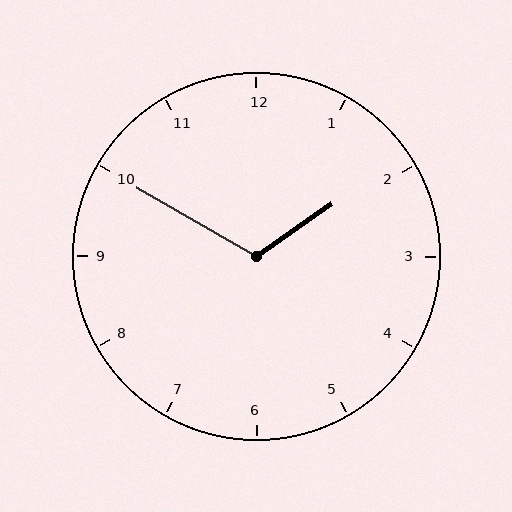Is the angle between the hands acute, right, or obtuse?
It is obtuse.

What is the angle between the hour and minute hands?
Approximately 115 degrees.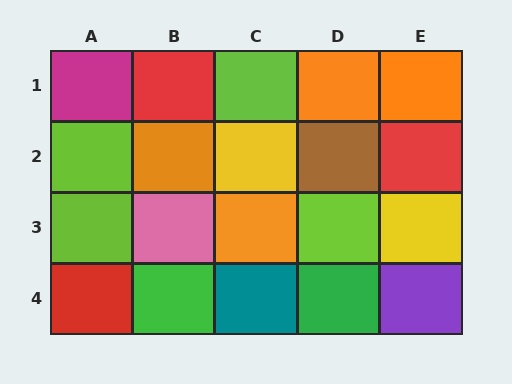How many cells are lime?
4 cells are lime.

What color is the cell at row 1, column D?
Orange.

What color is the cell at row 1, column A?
Magenta.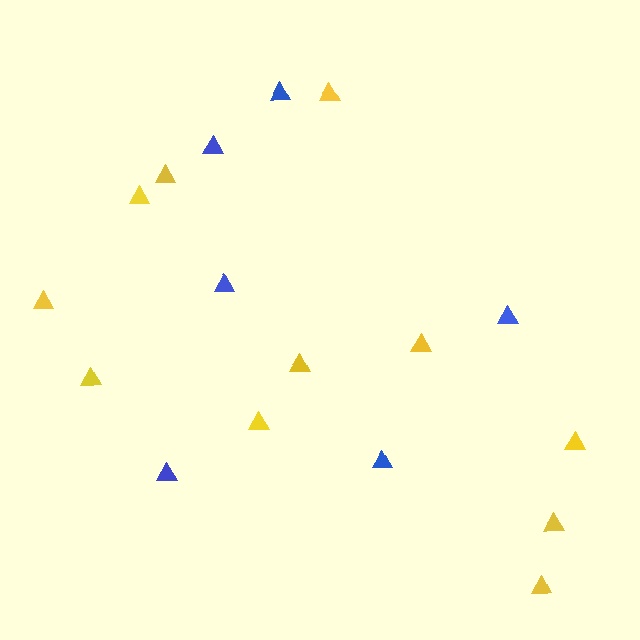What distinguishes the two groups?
There are 2 groups: one group of yellow triangles (11) and one group of blue triangles (6).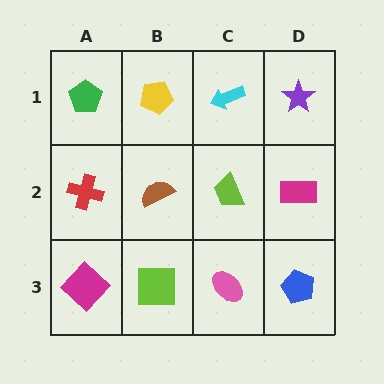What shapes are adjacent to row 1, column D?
A magenta rectangle (row 2, column D), a cyan arrow (row 1, column C).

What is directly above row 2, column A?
A green pentagon.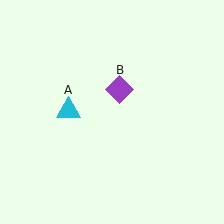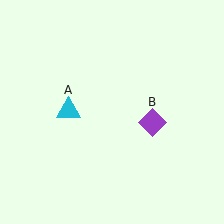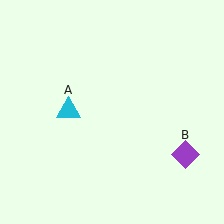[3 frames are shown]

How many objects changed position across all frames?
1 object changed position: purple diamond (object B).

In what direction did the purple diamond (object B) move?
The purple diamond (object B) moved down and to the right.